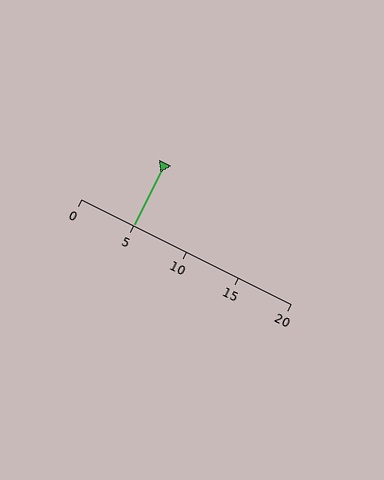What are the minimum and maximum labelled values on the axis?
The axis runs from 0 to 20.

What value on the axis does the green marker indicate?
The marker indicates approximately 5.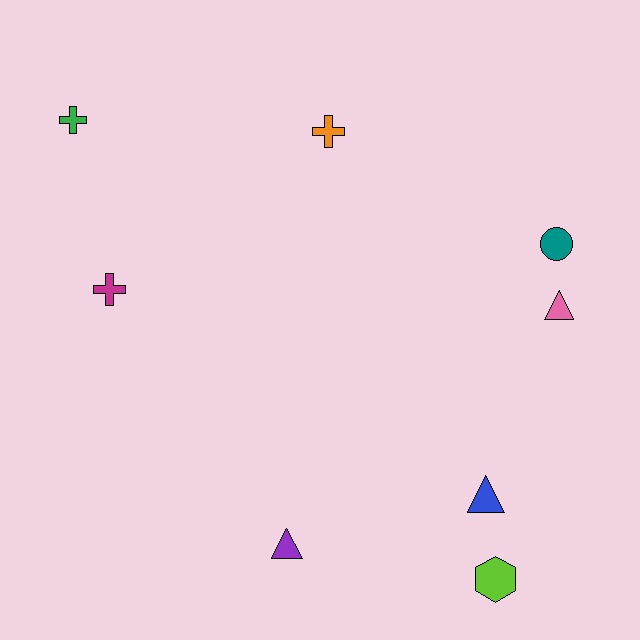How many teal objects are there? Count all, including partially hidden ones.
There is 1 teal object.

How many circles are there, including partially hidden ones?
There is 1 circle.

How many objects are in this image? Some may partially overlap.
There are 8 objects.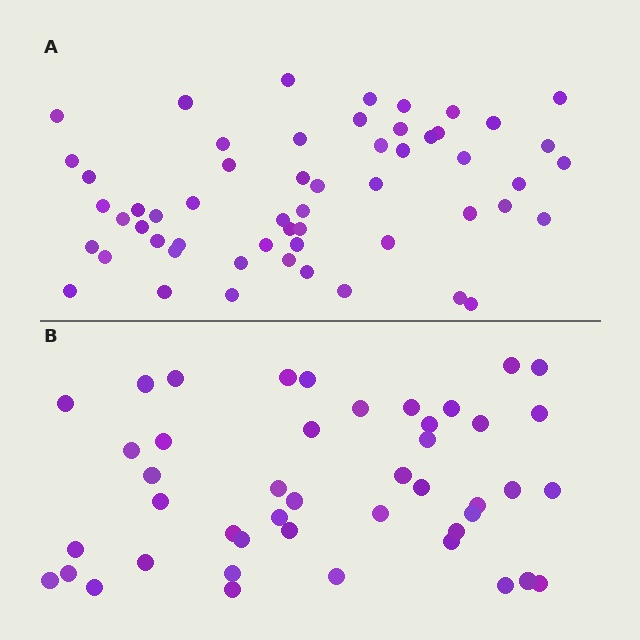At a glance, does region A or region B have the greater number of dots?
Region A (the top region) has more dots.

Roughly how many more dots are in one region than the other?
Region A has roughly 12 or so more dots than region B.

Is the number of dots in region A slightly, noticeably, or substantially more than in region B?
Region A has only slightly more — the two regions are fairly close. The ratio is roughly 1.2 to 1.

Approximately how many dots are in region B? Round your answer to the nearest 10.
About 40 dots. (The exact count is 45, which rounds to 40.)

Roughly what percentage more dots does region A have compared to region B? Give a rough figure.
About 25% more.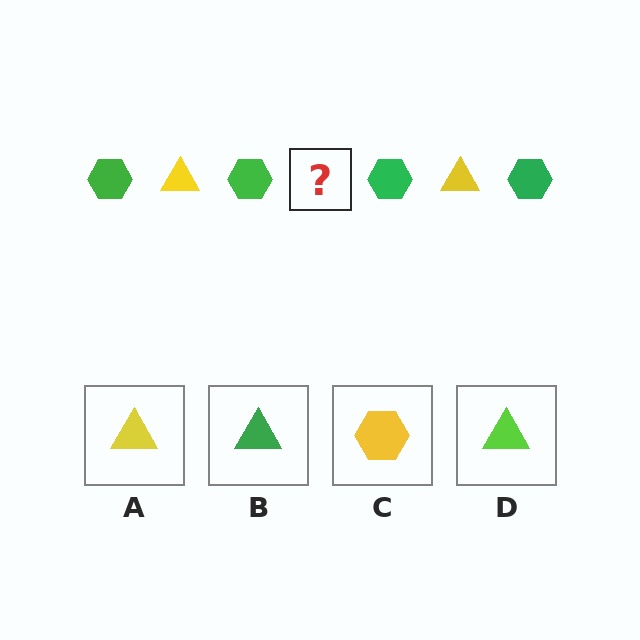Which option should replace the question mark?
Option A.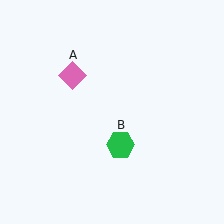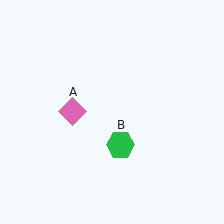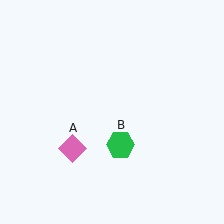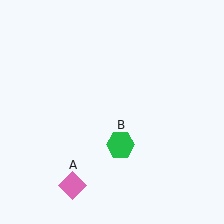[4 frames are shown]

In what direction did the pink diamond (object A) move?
The pink diamond (object A) moved down.